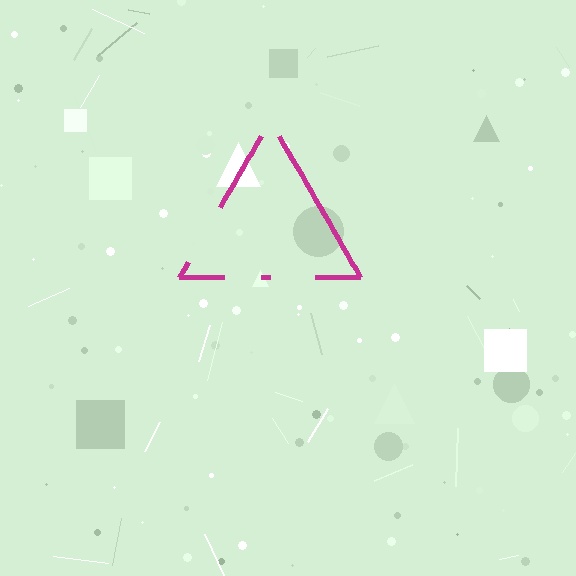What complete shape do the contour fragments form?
The contour fragments form a triangle.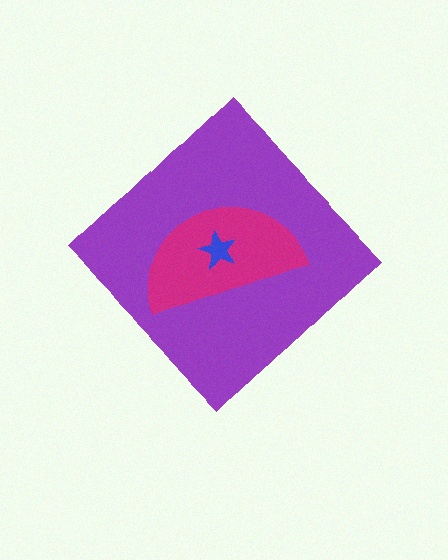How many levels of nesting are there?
3.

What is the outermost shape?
The purple diamond.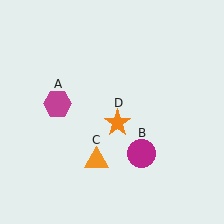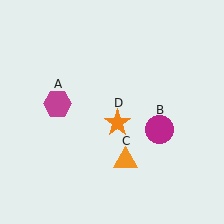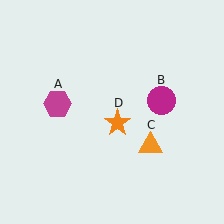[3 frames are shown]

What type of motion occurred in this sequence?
The magenta circle (object B), orange triangle (object C) rotated counterclockwise around the center of the scene.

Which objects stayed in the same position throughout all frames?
Magenta hexagon (object A) and orange star (object D) remained stationary.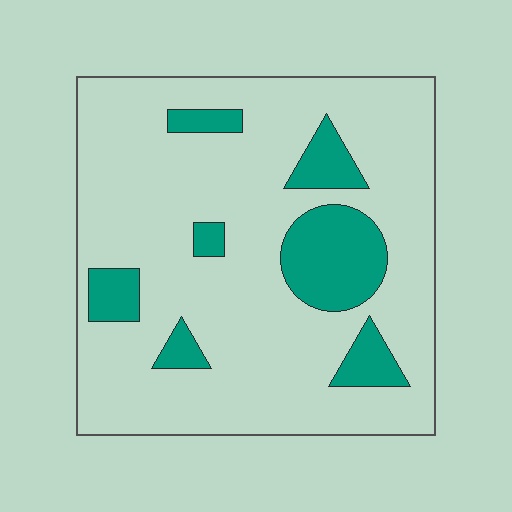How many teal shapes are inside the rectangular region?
7.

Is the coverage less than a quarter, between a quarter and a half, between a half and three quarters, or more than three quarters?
Less than a quarter.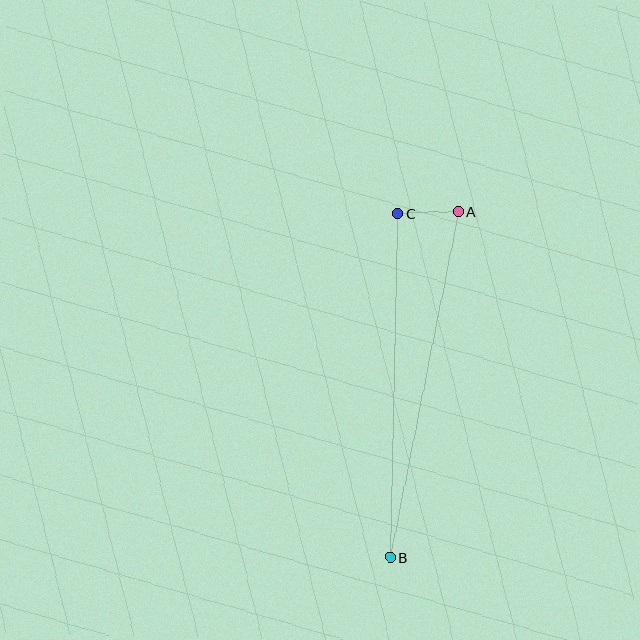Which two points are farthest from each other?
Points A and B are farthest from each other.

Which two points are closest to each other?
Points A and C are closest to each other.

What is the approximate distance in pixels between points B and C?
The distance between B and C is approximately 344 pixels.